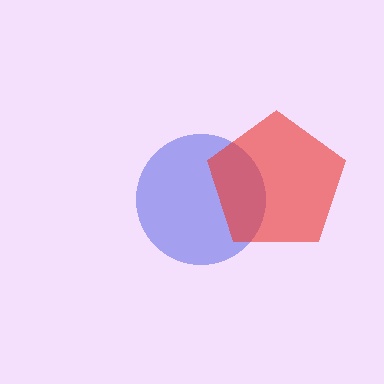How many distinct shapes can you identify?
There are 2 distinct shapes: a blue circle, a red pentagon.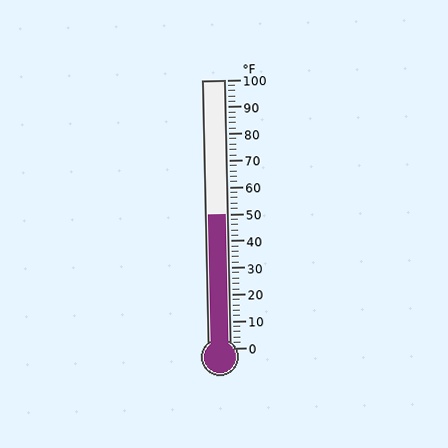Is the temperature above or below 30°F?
The temperature is above 30°F.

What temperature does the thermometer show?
The thermometer shows approximately 50°F.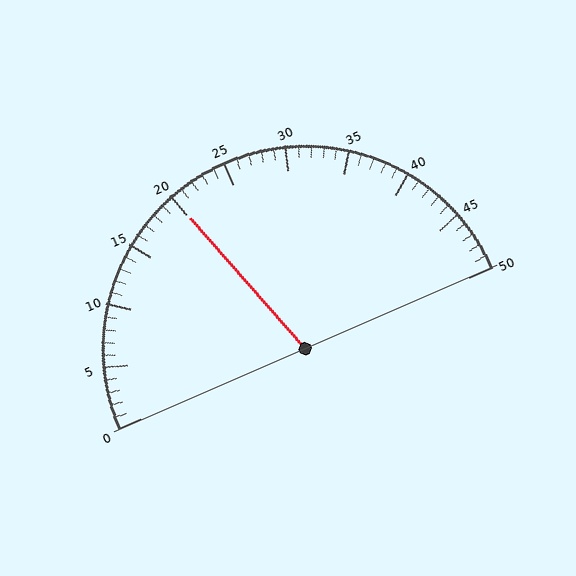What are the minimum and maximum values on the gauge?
The gauge ranges from 0 to 50.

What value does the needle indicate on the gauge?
The needle indicates approximately 20.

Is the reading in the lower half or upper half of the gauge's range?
The reading is in the lower half of the range (0 to 50).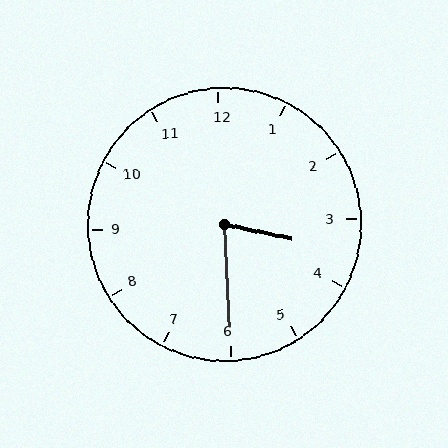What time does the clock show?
3:30.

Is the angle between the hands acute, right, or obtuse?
It is acute.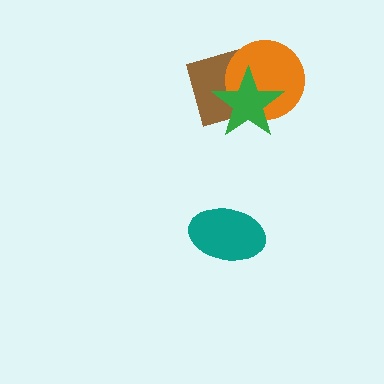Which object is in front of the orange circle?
The green star is in front of the orange circle.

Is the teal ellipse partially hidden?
No, no other shape covers it.